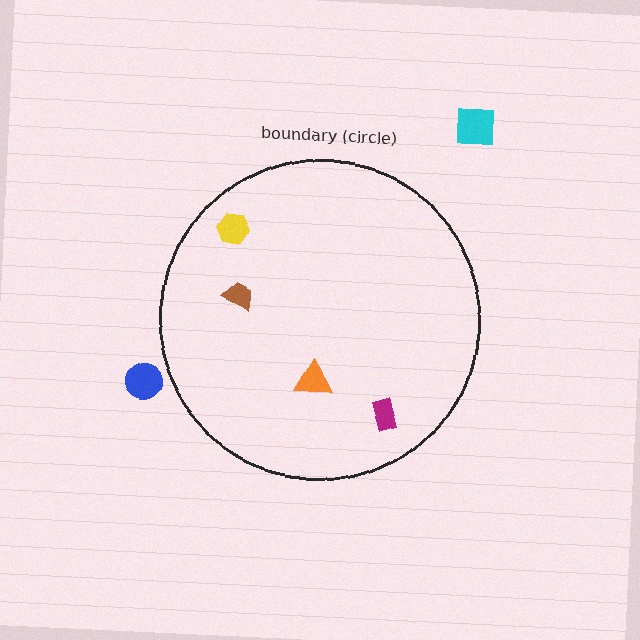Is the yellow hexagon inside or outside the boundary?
Inside.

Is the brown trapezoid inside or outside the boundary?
Inside.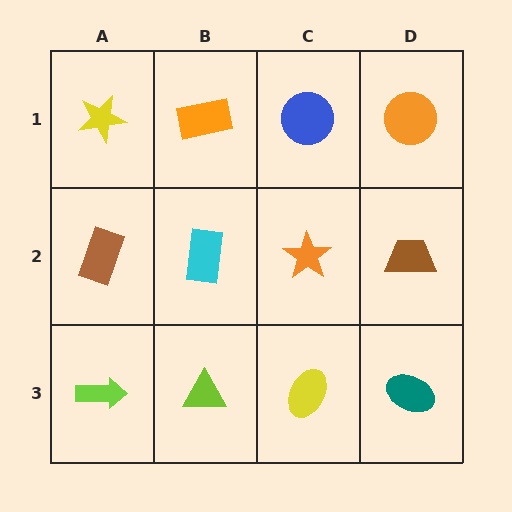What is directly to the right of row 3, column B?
A yellow ellipse.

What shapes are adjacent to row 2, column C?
A blue circle (row 1, column C), a yellow ellipse (row 3, column C), a cyan rectangle (row 2, column B), a brown trapezoid (row 2, column D).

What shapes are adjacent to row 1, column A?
A brown rectangle (row 2, column A), an orange rectangle (row 1, column B).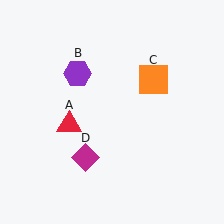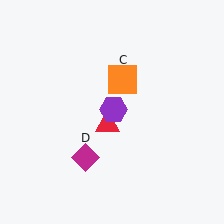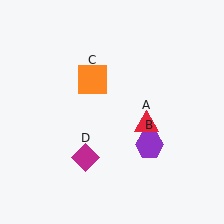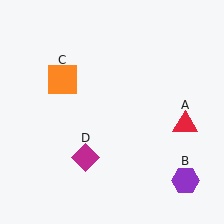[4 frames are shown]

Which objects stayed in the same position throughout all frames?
Magenta diamond (object D) remained stationary.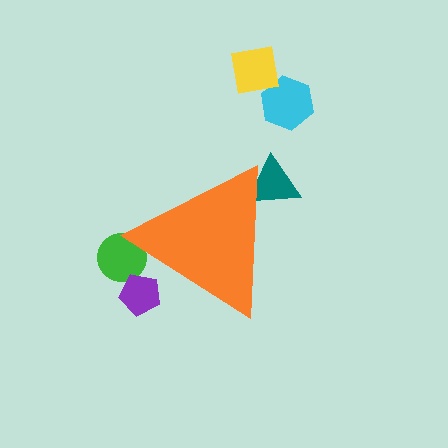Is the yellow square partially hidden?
No, the yellow square is fully visible.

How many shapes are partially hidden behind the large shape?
3 shapes are partially hidden.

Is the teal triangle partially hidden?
Yes, the teal triangle is partially hidden behind the orange triangle.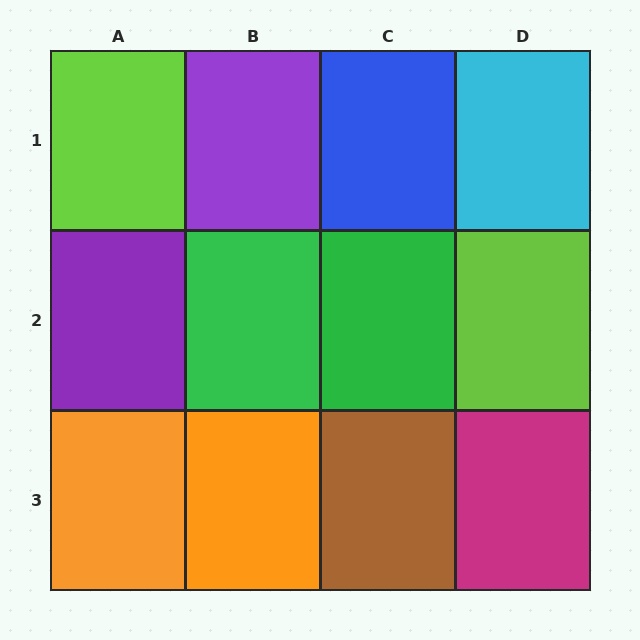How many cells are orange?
2 cells are orange.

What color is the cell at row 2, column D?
Lime.